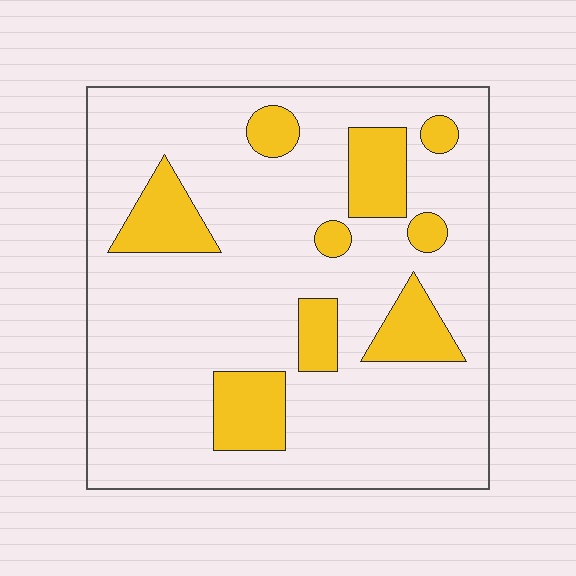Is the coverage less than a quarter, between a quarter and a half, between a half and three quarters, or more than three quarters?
Less than a quarter.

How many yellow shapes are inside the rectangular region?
9.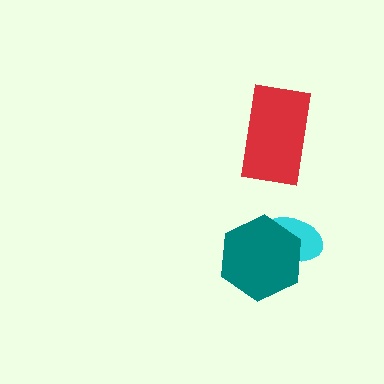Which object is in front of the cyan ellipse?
The teal hexagon is in front of the cyan ellipse.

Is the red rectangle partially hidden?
No, no other shape covers it.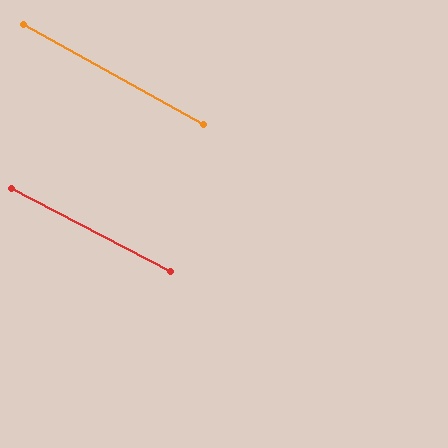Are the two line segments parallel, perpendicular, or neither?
Parallel — their directions differ by only 1.5°.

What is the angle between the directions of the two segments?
Approximately 1 degree.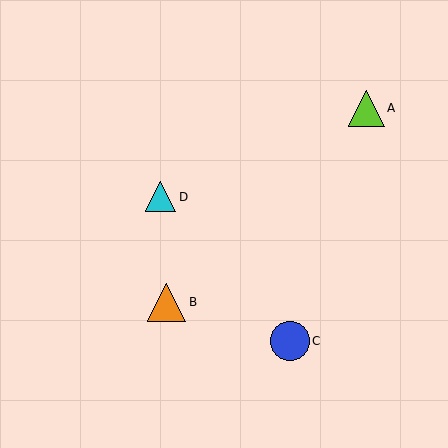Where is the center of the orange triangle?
The center of the orange triangle is at (167, 302).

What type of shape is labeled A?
Shape A is a lime triangle.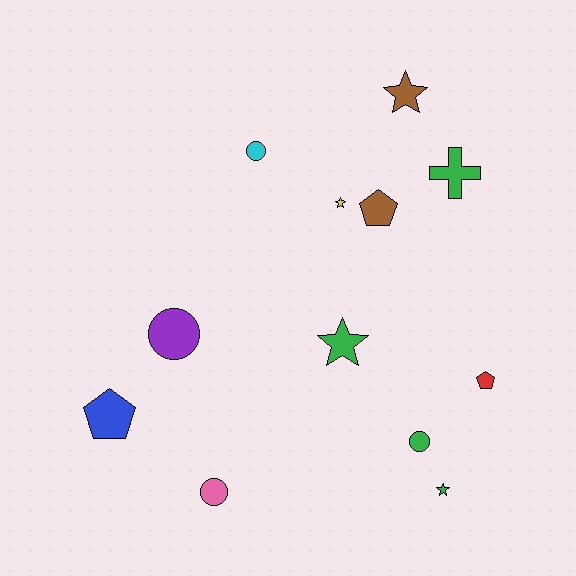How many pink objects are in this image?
There is 1 pink object.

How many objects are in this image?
There are 12 objects.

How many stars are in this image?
There are 4 stars.